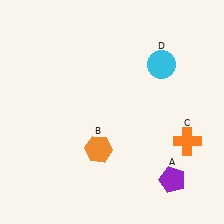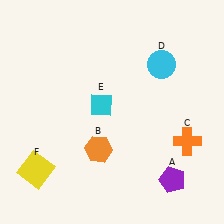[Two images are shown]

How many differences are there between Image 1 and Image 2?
There are 2 differences between the two images.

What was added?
A cyan diamond (E), a yellow square (F) were added in Image 2.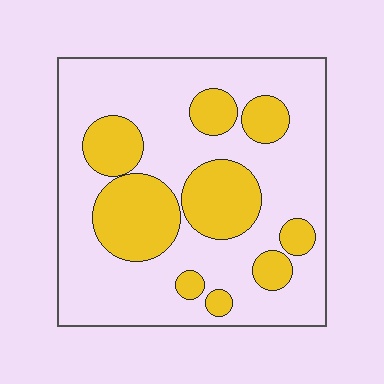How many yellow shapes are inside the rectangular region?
9.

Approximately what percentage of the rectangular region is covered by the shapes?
Approximately 30%.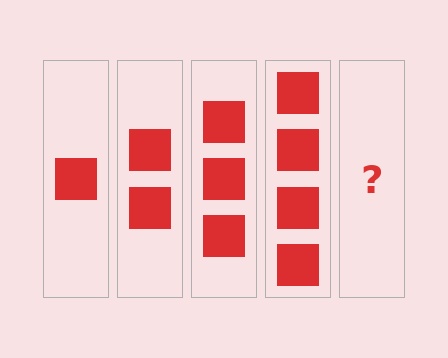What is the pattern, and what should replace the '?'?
The pattern is that each step adds one more square. The '?' should be 5 squares.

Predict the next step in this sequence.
The next step is 5 squares.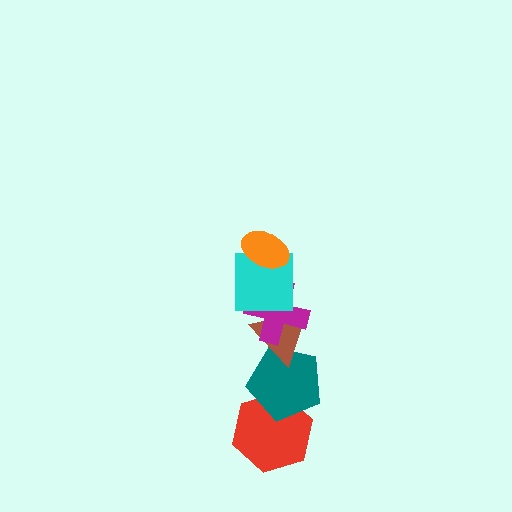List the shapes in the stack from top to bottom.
From top to bottom: the orange ellipse, the cyan square, the magenta cross, the brown triangle, the teal pentagon, the red hexagon.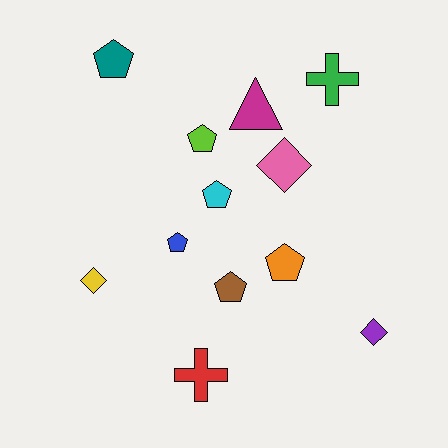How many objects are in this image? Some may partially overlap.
There are 12 objects.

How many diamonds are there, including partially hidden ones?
There are 3 diamonds.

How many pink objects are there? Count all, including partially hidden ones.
There is 1 pink object.